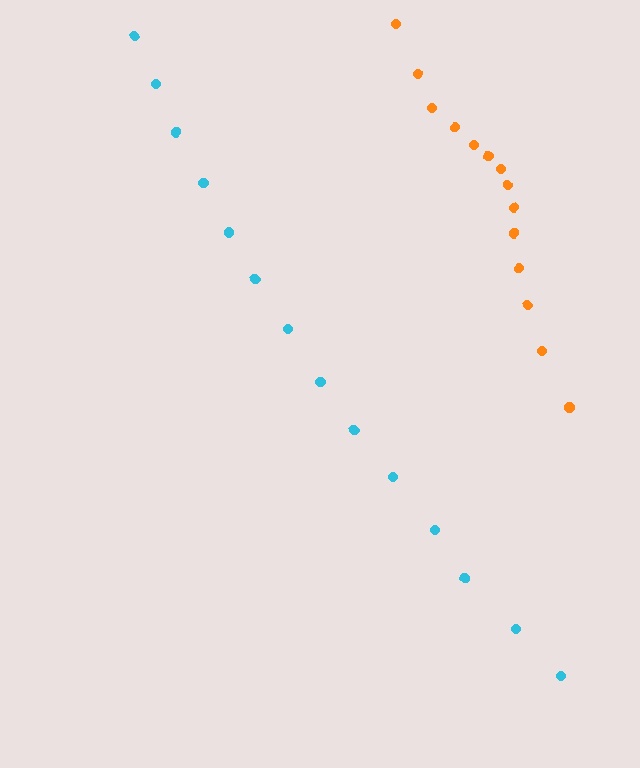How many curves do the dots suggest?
There are 2 distinct paths.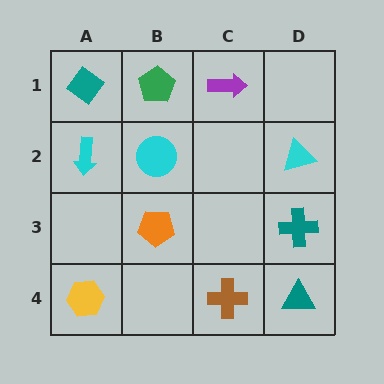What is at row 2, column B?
A cyan circle.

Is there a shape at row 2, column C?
No, that cell is empty.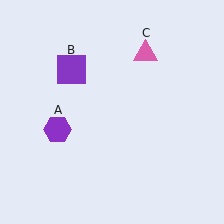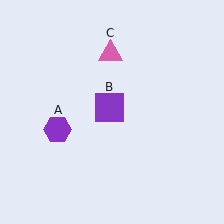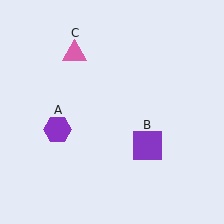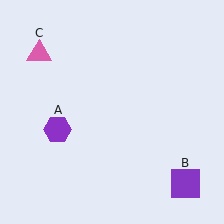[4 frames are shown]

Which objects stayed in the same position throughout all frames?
Purple hexagon (object A) remained stationary.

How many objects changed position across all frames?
2 objects changed position: purple square (object B), pink triangle (object C).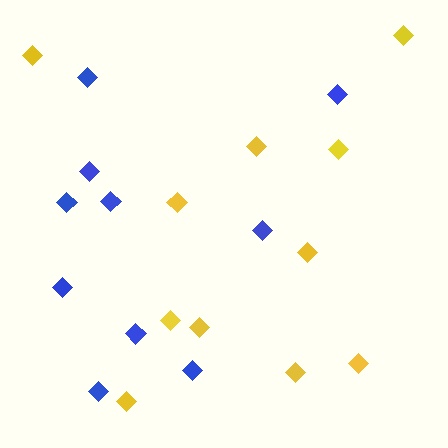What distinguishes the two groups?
There are 2 groups: one group of blue diamonds (10) and one group of yellow diamonds (11).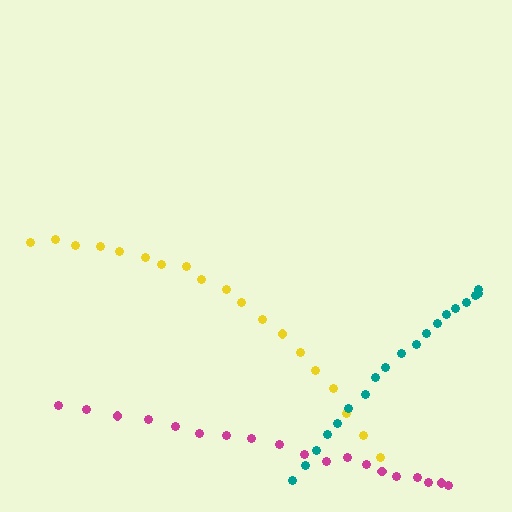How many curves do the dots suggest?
There are 3 distinct paths.